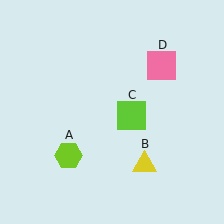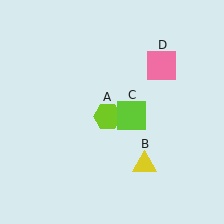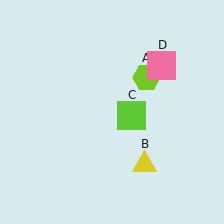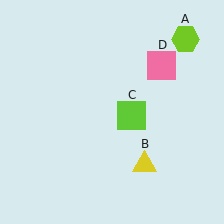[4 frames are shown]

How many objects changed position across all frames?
1 object changed position: lime hexagon (object A).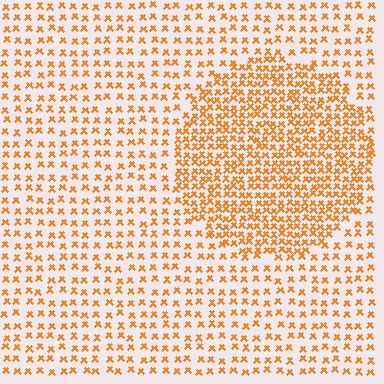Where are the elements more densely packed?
The elements are more densely packed inside the circle boundary.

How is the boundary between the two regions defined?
The boundary is defined by a change in element density (approximately 2.1x ratio). All elements are the same color, size, and shape.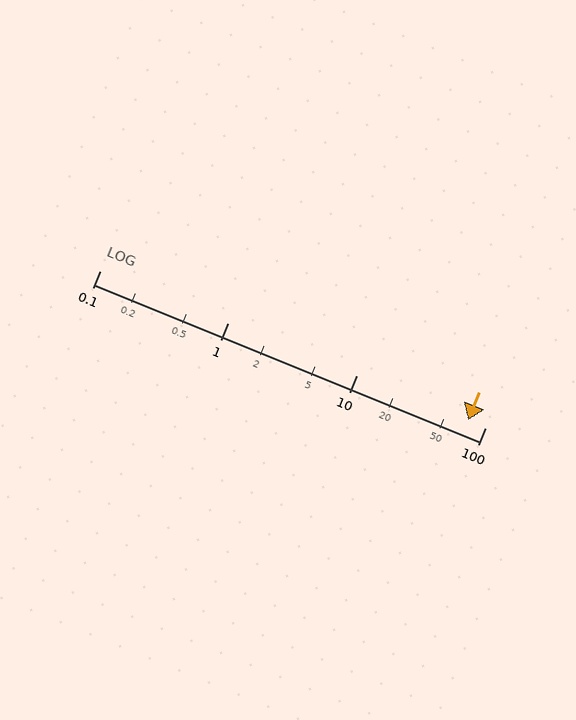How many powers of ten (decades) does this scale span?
The scale spans 3 decades, from 0.1 to 100.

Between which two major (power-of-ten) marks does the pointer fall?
The pointer is between 10 and 100.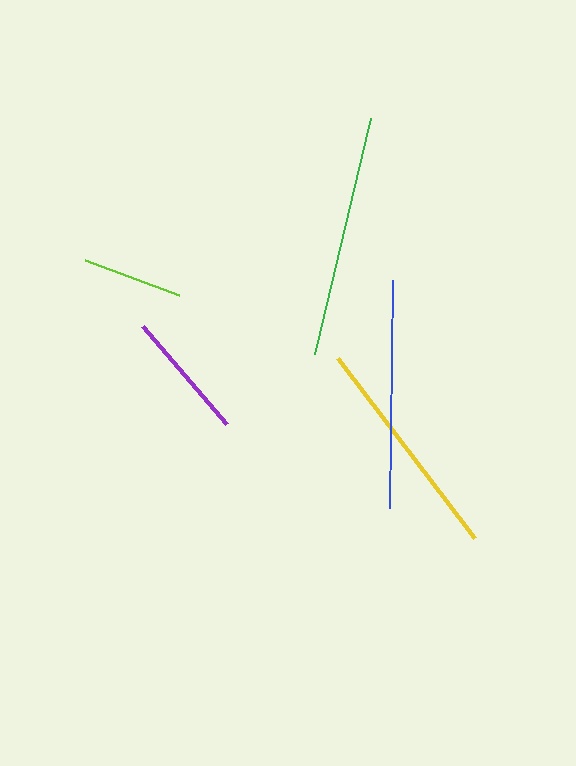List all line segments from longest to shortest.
From longest to shortest: green, blue, yellow, purple, lime.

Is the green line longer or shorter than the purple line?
The green line is longer than the purple line.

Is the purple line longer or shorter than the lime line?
The purple line is longer than the lime line.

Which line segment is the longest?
The green line is the longest at approximately 242 pixels.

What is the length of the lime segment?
The lime segment is approximately 100 pixels long.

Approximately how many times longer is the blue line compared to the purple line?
The blue line is approximately 1.8 times the length of the purple line.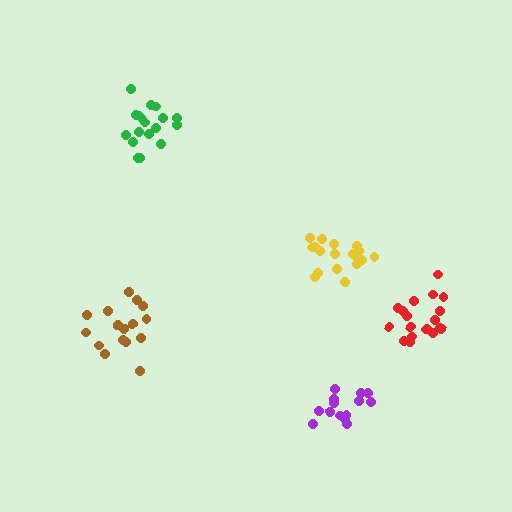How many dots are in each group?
Group 1: 18 dots, Group 2: 15 dots, Group 3: 18 dots, Group 4: 16 dots, Group 5: 18 dots (85 total).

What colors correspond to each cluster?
The clusters are colored: yellow, purple, red, brown, green.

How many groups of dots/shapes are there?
There are 5 groups.